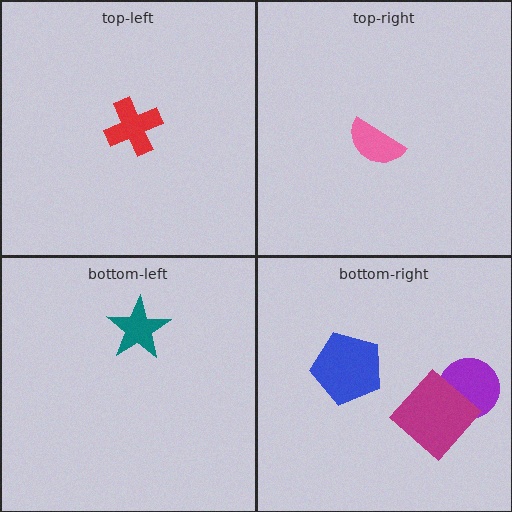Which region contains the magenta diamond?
The bottom-right region.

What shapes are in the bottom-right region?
The purple circle, the magenta diamond, the blue pentagon.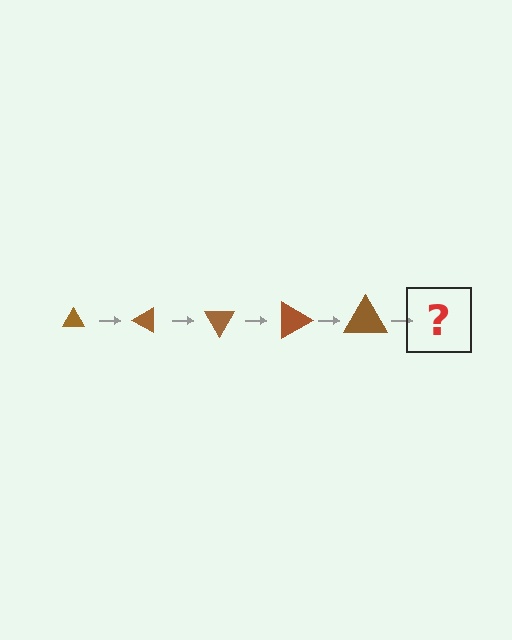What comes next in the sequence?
The next element should be a triangle, larger than the previous one and rotated 150 degrees from the start.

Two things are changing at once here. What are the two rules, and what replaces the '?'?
The two rules are that the triangle grows larger each step and it rotates 30 degrees each step. The '?' should be a triangle, larger than the previous one and rotated 150 degrees from the start.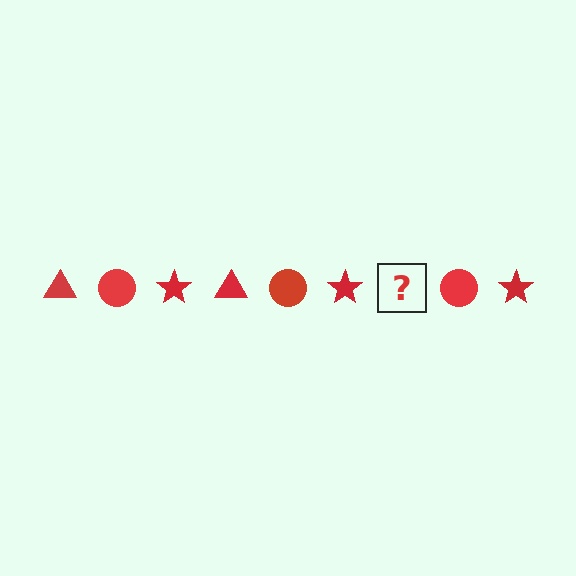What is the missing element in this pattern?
The missing element is a red triangle.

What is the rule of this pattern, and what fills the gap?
The rule is that the pattern cycles through triangle, circle, star shapes in red. The gap should be filled with a red triangle.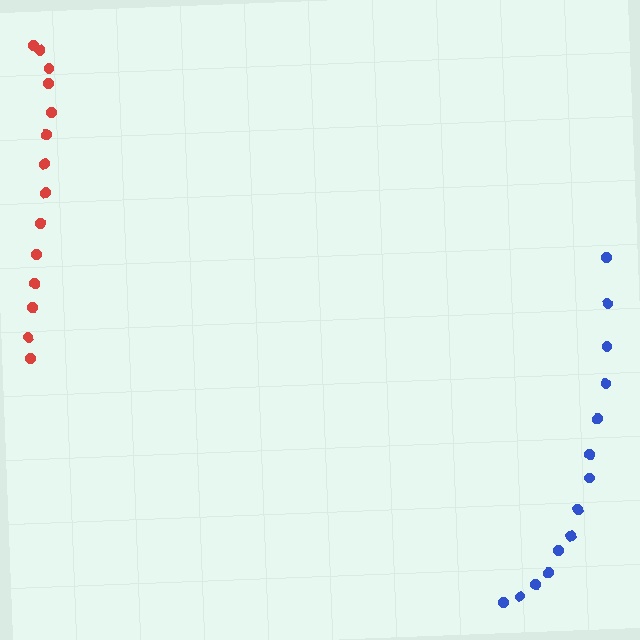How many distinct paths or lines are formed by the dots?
There are 2 distinct paths.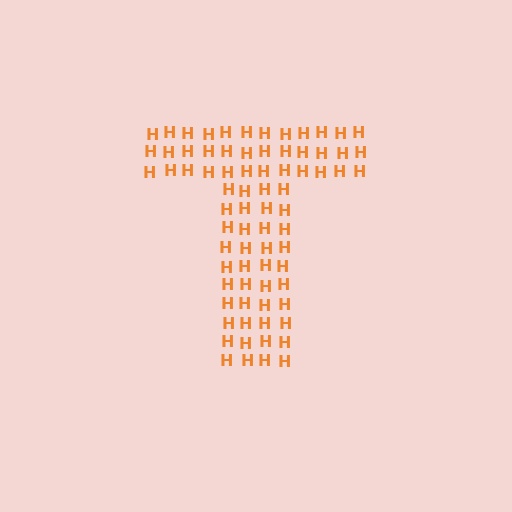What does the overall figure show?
The overall figure shows the letter T.